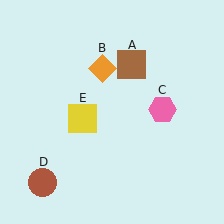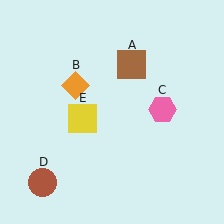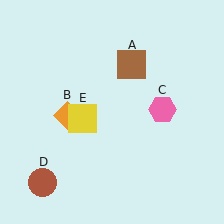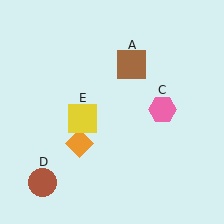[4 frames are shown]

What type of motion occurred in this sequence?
The orange diamond (object B) rotated counterclockwise around the center of the scene.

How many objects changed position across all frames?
1 object changed position: orange diamond (object B).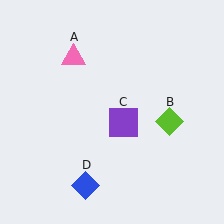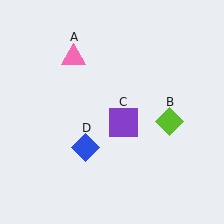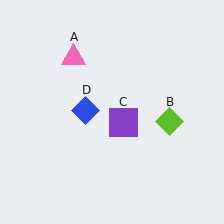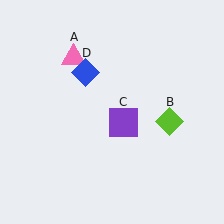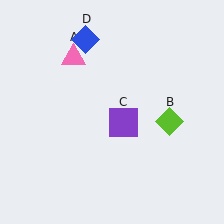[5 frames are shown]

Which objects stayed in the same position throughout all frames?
Pink triangle (object A) and lime diamond (object B) and purple square (object C) remained stationary.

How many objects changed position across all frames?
1 object changed position: blue diamond (object D).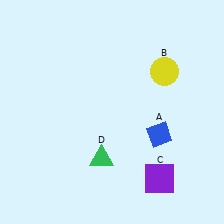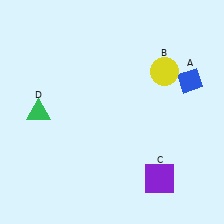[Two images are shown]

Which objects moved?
The objects that moved are: the blue diamond (A), the green triangle (D).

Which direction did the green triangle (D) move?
The green triangle (D) moved left.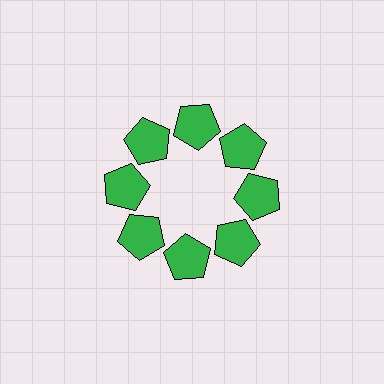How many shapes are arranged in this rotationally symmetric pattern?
There are 8 shapes, arranged in 8 groups of 1.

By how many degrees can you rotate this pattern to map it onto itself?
The pattern maps onto itself every 45 degrees of rotation.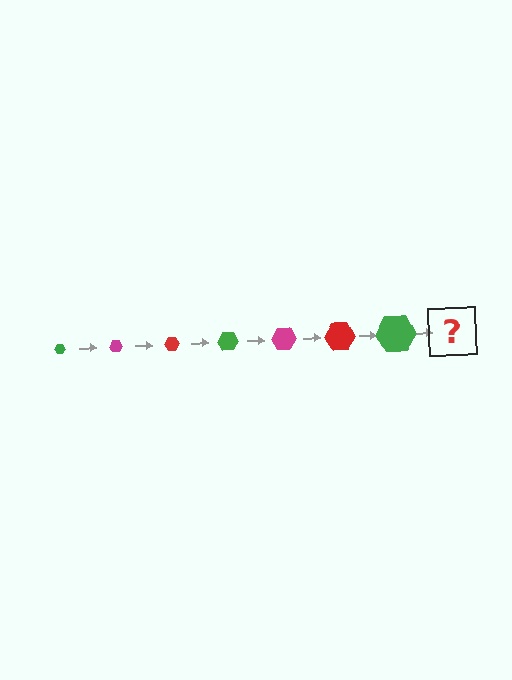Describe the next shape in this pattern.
It should be a magenta hexagon, larger than the previous one.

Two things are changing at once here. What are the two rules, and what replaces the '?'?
The two rules are that the hexagon grows larger each step and the color cycles through green, magenta, and red. The '?' should be a magenta hexagon, larger than the previous one.